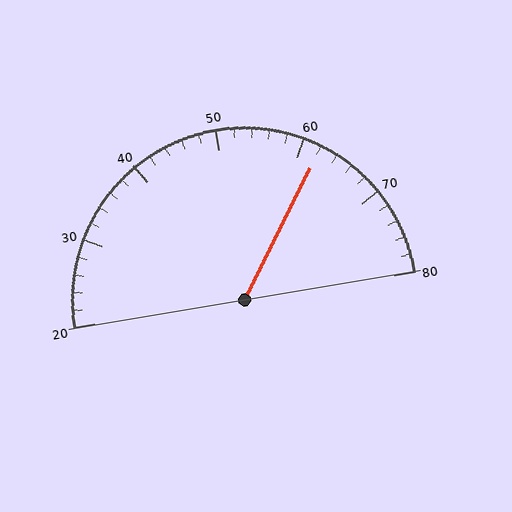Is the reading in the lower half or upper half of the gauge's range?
The reading is in the upper half of the range (20 to 80).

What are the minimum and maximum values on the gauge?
The gauge ranges from 20 to 80.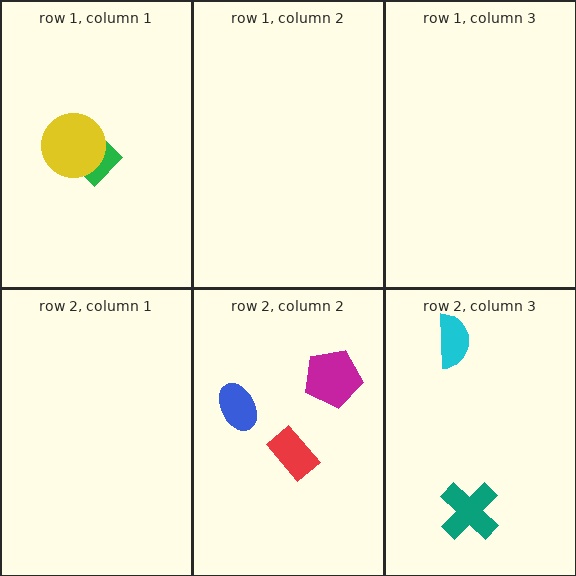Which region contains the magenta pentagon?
The row 2, column 2 region.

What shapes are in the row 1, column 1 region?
The green diamond, the yellow circle.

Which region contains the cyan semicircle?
The row 2, column 3 region.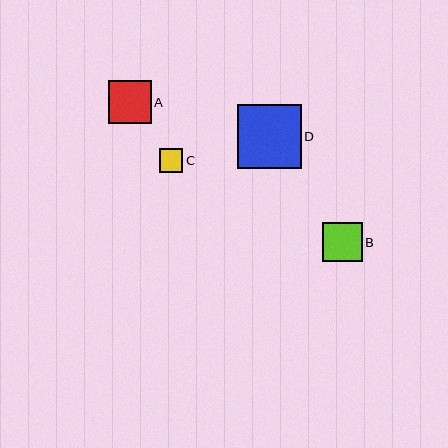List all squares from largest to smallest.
From largest to smallest: D, A, B, C.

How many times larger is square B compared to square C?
Square B is approximately 1.6 times the size of square C.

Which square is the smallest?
Square C is the smallest with a size of approximately 24 pixels.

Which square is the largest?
Square D is the largest with a size of approximately 64 pixels.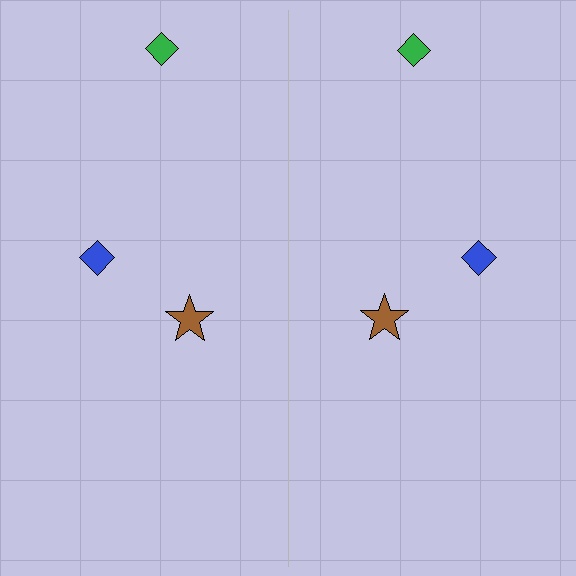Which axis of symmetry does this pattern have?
The pattern has a vertical axis of symmetry running through the center of the image.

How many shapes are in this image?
There are 6 shapes in this image.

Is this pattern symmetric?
Yes, this pattern has bilateral (reflection) symmetry.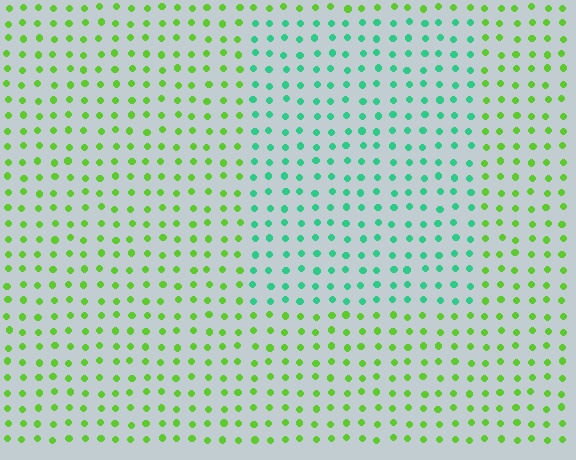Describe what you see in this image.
The image is filled with small lime elements in a uniform arrangement. A rectangle-shaped region is visible where the elements are tinted to a slightly different hue, forming a subtle color boundary.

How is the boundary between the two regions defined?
The boundary is defined purely by a slight shift in hue (about 52 degrees). Spacing, size, and orientation are identical on both sides.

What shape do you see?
I see a rectangle.